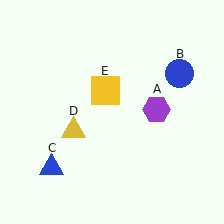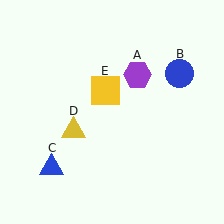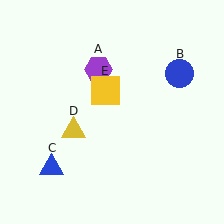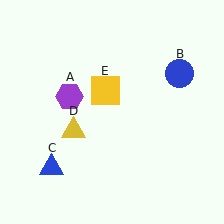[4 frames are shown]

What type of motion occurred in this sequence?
The purple hexagon (object A) rotated counterclockwise around the center of the scene.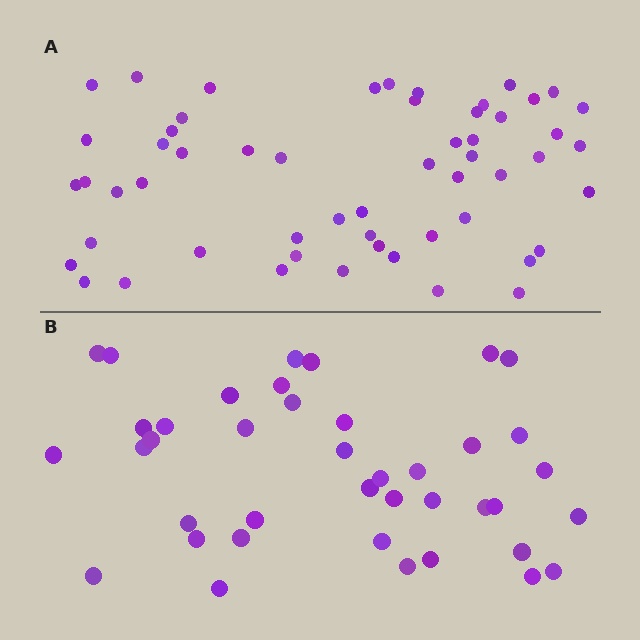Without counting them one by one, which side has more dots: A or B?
Region A (the top region) has more dots.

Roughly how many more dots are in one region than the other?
Region A has approximately 15 more dots than region B.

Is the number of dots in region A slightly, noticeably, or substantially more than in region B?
Region A has noticeably more, but not dramatically so. The ratio is roughly 1.4 to 1.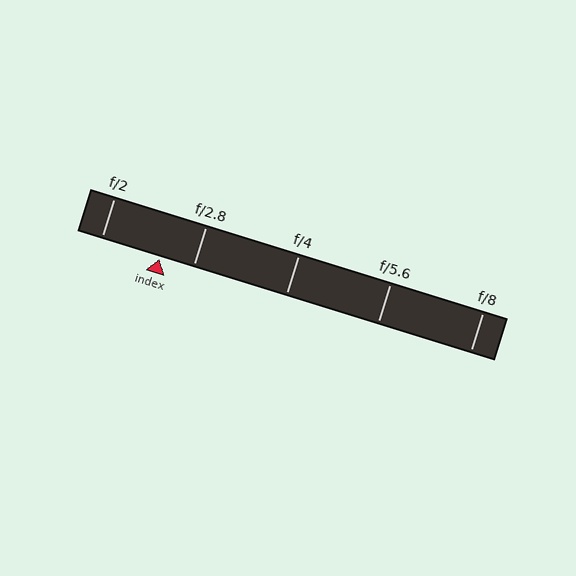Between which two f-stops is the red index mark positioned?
The index mark is between f/2 and f/2.8.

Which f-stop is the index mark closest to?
The index mark is closest to f/2.8.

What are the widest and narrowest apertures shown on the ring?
The widest aperture shown is f/2 and the narrowest is f/8.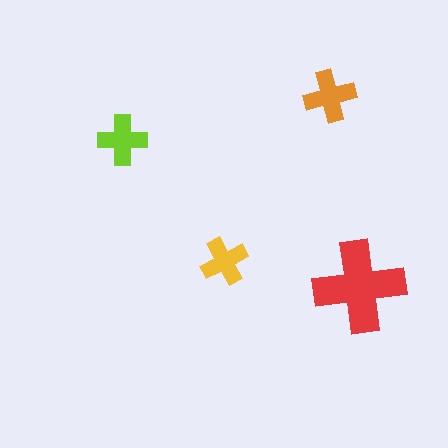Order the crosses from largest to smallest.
the red one, the orange one, the lime one, the yellow one.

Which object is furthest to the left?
The lime cross is leftmost.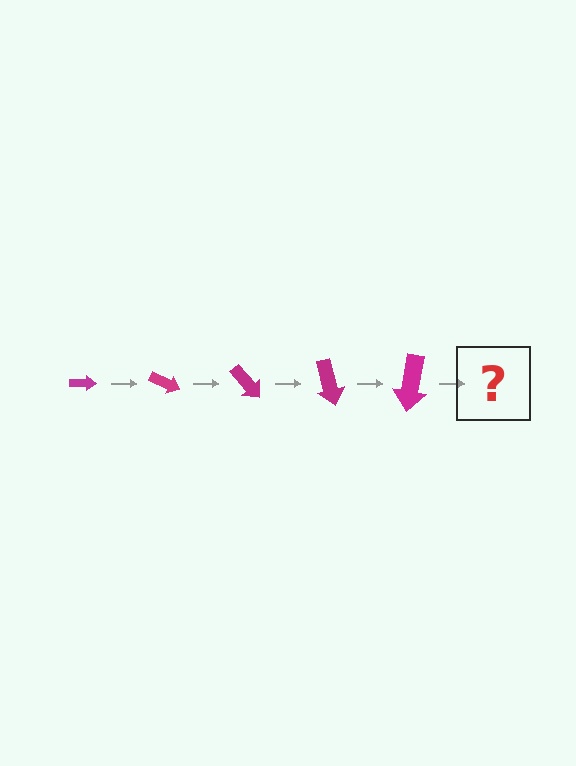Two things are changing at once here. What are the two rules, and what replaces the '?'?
The two rules are that the arrow grows larger each step and it rotates 25 degrees each step. The '?' should be an arrow, larger than the previous one and rotated 125 degrees from the start.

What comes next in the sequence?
The next element should be an arrow, larger than the previous one and rotated 125 degrees from the start.